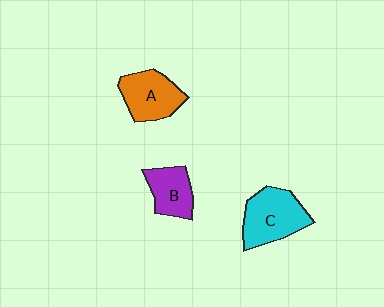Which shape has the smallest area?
Shape B (purple).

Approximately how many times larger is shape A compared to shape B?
Approximately 1.3 times.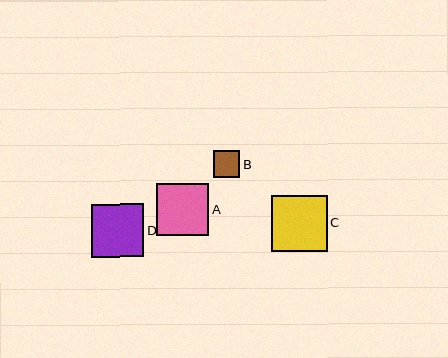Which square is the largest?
Square C is the largest with a size of approximately 55 pixels.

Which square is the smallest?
Square B is the smallest with a size of approximately 27 pixels.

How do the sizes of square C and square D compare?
Square C and square D are approximately the same size.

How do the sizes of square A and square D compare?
Square A and square D are approximately the same size.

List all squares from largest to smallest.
From largest to smallest: C, A, D, B.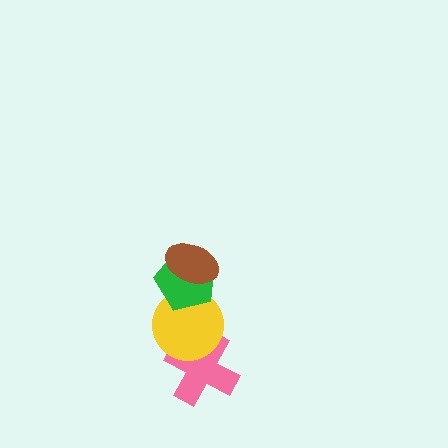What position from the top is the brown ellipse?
The brown ellipse is 1st from the top.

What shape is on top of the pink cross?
The yellow circle is on top of the pink cross.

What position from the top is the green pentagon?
The green pentagon is 2nd from the top.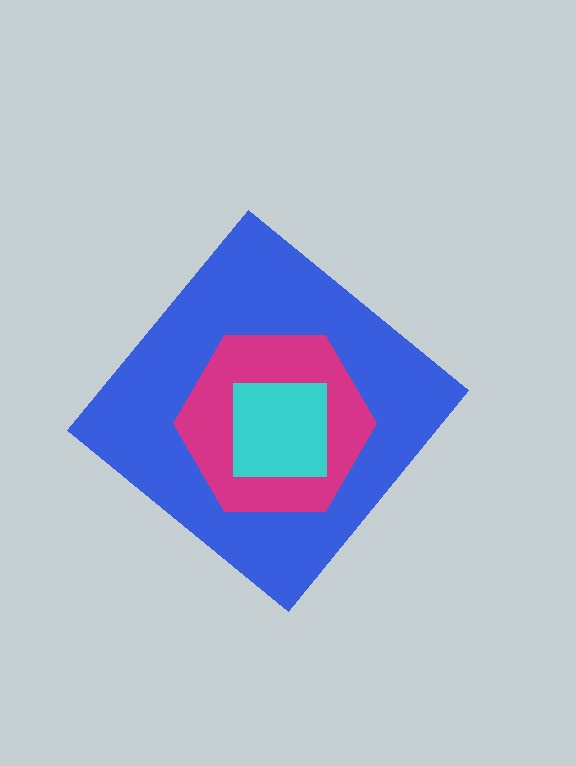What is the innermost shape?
The cyan square.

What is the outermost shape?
The blue diamond.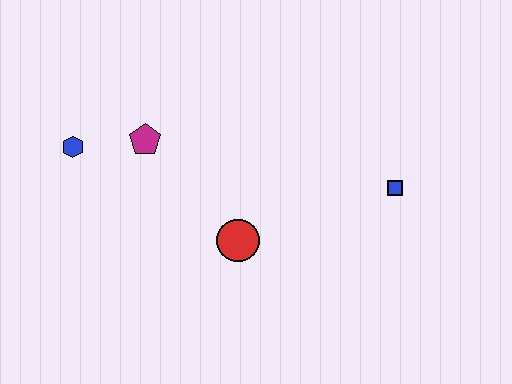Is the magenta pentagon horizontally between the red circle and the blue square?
No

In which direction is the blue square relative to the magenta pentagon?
The blue square is to the right of the magenta pentagon.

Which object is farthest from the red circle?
The blue hexagon is farthest from the red circle.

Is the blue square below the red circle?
No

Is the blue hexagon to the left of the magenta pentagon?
Yes